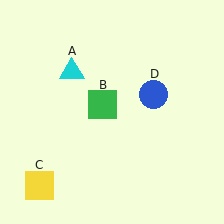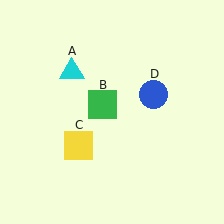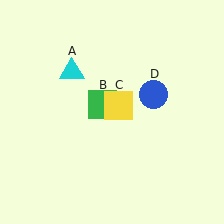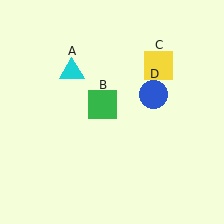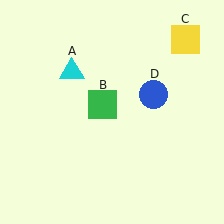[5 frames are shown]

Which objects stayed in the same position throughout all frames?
Cyan triangle (object A) and green square (object B) and blue circle (object D) remained stationary.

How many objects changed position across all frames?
1 object changed position: yellow square (object C).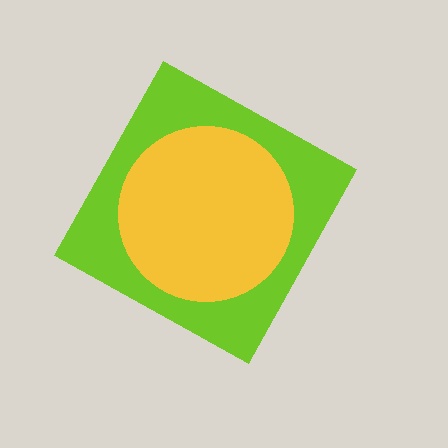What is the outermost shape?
The lime diamond.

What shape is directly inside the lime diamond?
The yellow circle.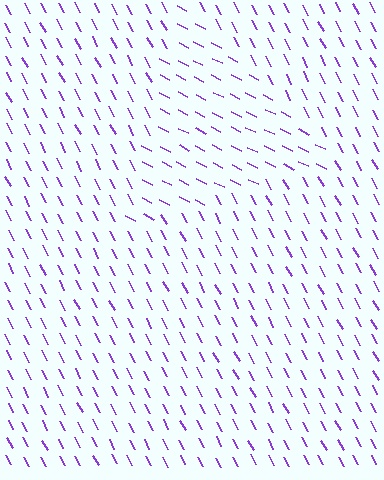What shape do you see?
I see a triangle.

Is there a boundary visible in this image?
Yes, there is a texture boundary formed by a change in line orientation.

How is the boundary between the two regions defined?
The boundary is defined purely by a change in line orientation (approximately 35 degrees difference). All lines are the same color and thickness.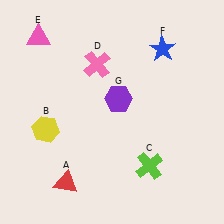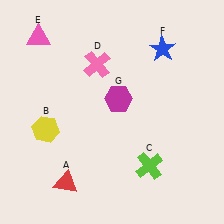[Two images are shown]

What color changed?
The hexagon (G) changed from purple in Image 1 to magenta in Image 2.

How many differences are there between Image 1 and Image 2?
There is 1 difference between the two images.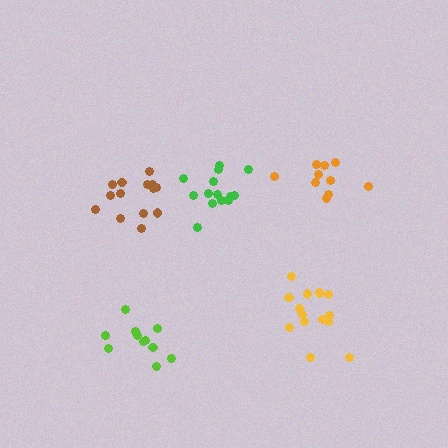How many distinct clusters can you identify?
There are 5 distinct clusters.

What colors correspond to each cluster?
The clusters are colored: orange, brown, lime, yellow, green.